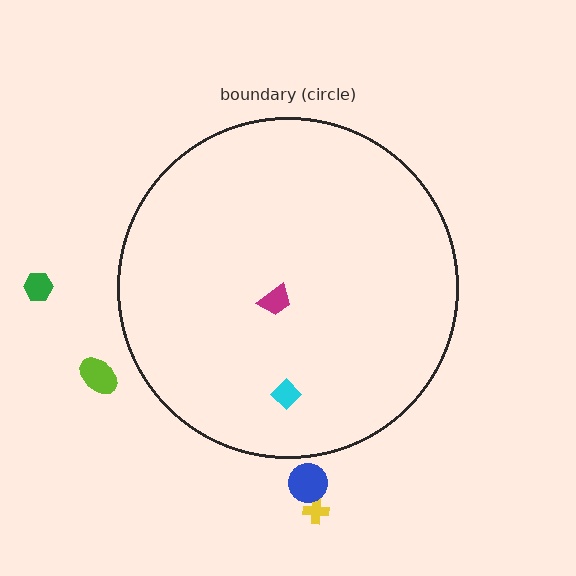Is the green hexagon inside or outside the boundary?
Outside.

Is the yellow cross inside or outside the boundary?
Outside.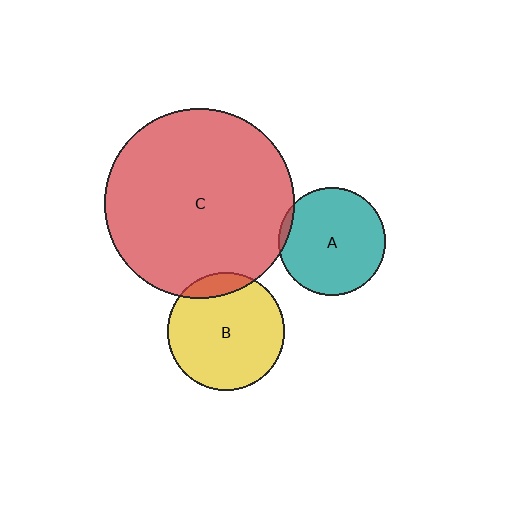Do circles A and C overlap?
Yes.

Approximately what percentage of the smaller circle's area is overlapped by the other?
Approximately 5%.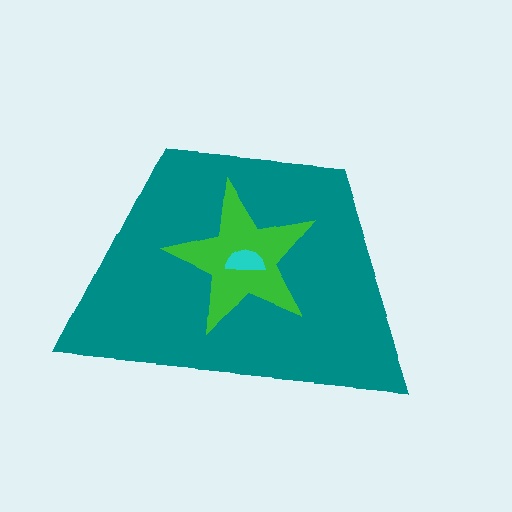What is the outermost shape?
The teal trapezoid.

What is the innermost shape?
The cyan semicircle.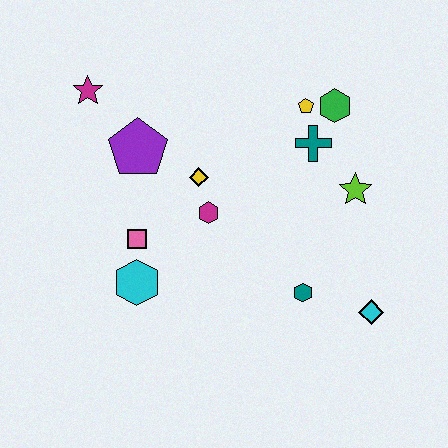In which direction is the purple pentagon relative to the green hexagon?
The purple pentagon is to the left of the green hexagon.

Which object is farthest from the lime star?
The magenta star is farthest from the lime star.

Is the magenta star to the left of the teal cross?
Yes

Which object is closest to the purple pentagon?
The yellow diamond is closest to the purple pentagon.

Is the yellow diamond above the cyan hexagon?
Yes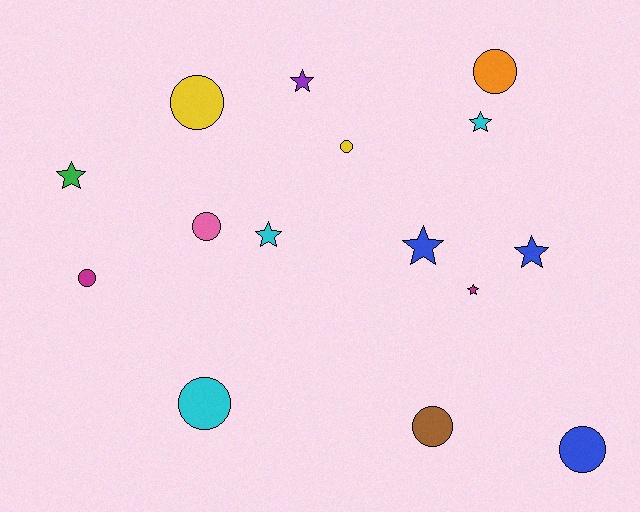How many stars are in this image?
There are 7 stars.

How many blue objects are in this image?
There are 3 blue objects.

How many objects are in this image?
There are 15 objects.